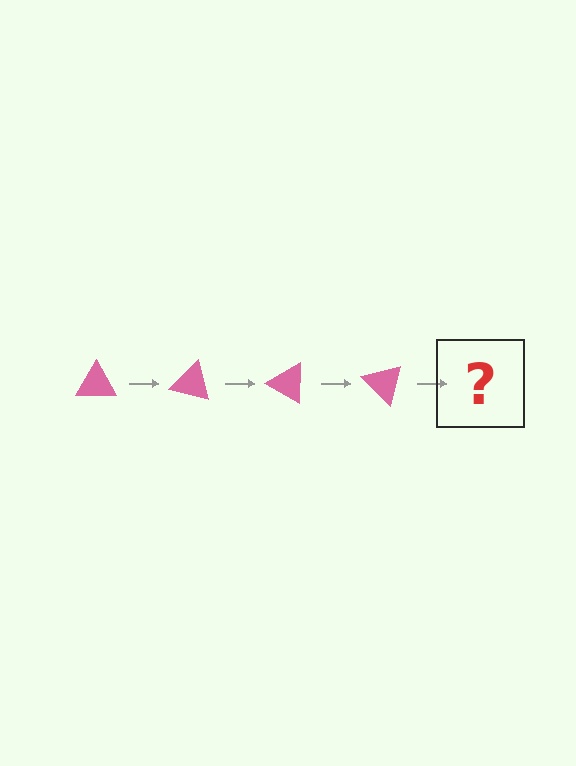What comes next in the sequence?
The next element should be a pink triangle rotated 60 degrees.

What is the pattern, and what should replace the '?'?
The pattern is that the triangle rotates 15 degrees each step. The '?' should be a pink triangle rotated 60 degrees.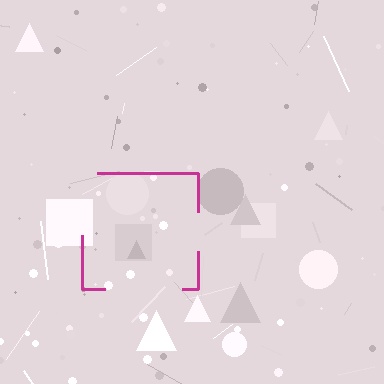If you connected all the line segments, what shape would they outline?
They would outline a square.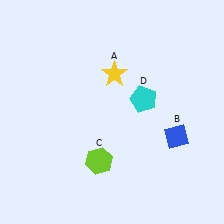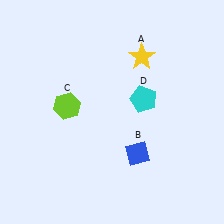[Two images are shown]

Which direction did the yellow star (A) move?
The yellow star (A) moved right.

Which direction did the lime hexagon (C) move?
The lime hexagon (C) moved up.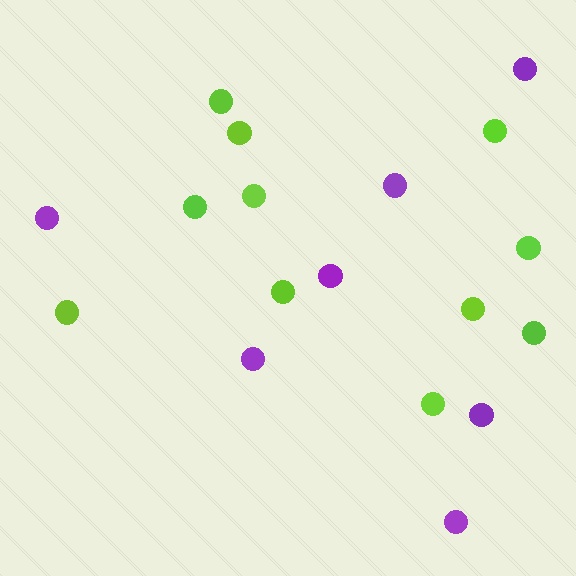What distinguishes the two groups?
There are 2 groups: one group of purple circles (7) and one group of lime circles (11).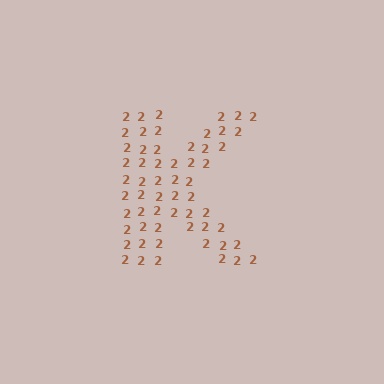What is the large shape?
The large shape is the letter K.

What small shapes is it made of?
It is made of small digit 2's.